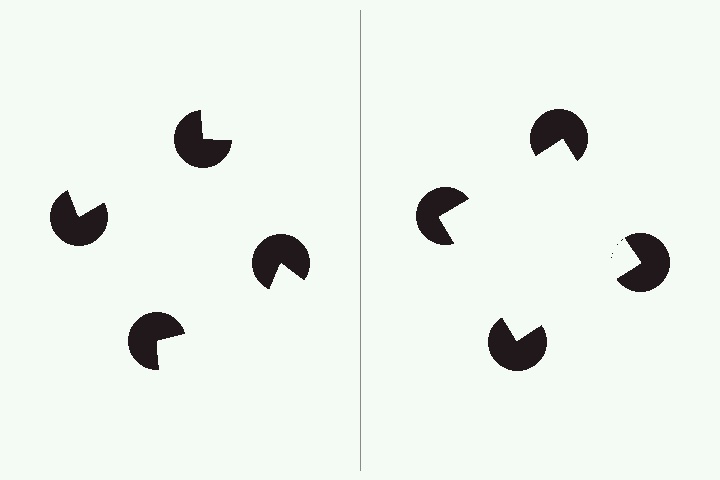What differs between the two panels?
The pac-man discs are positioned identically on both sides; only the wedge orientations differ. On the right they align to a square; on the left they are misaligned.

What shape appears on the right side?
An illusory square.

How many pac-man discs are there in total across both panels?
8 — 4 on each side.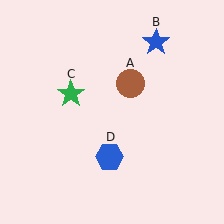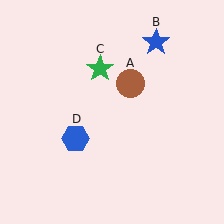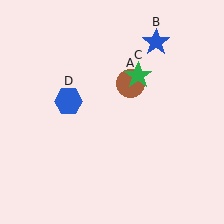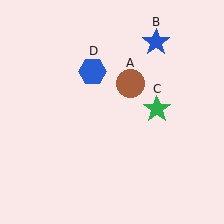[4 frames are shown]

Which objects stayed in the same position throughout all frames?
Brown circle (object A) and blue star (object B) remained stationary.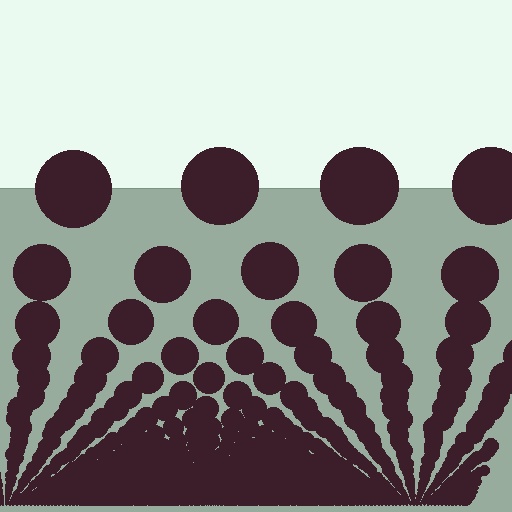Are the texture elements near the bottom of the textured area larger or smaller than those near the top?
Smaller. The gradient is inverted — elements near the bottom are smaller and denser.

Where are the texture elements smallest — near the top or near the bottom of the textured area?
Near the bottom.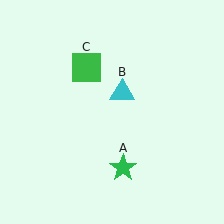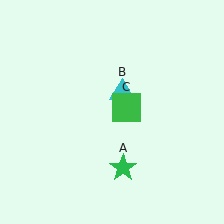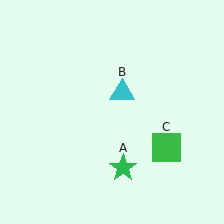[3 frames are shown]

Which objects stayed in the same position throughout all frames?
Green star (object A) and cyan triangle (object B) remained stationary.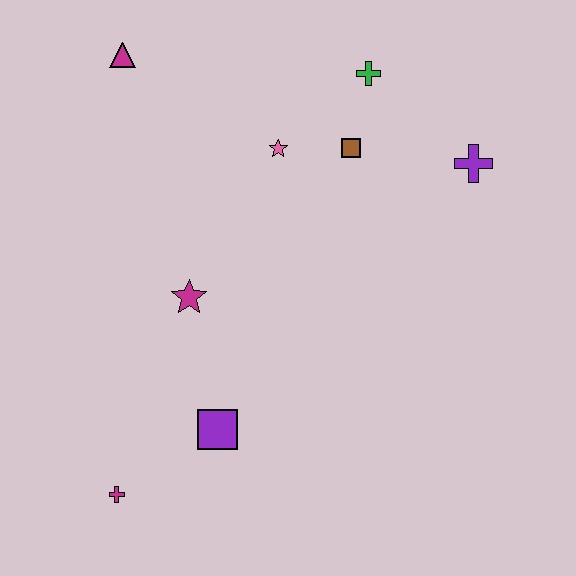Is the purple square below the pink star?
Yes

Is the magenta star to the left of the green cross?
Yes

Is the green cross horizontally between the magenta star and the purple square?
No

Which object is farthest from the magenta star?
The purple cross is farthest from the magenta star.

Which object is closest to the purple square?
The magenta cross is closest to the purple square.